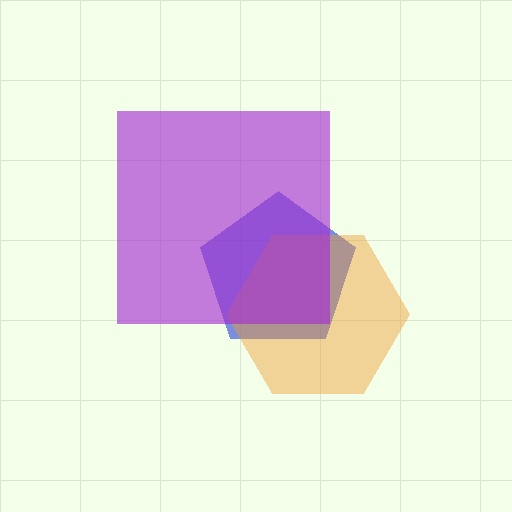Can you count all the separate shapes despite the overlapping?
Yes, there are 3 separate shapes.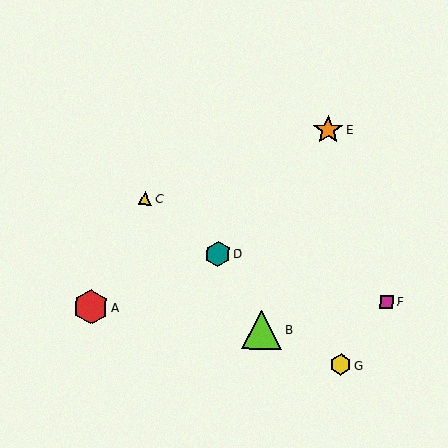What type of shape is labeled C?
Shape C is a yellow triangle.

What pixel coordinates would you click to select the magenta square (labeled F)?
Click at (387, 302) to select the magenta square F.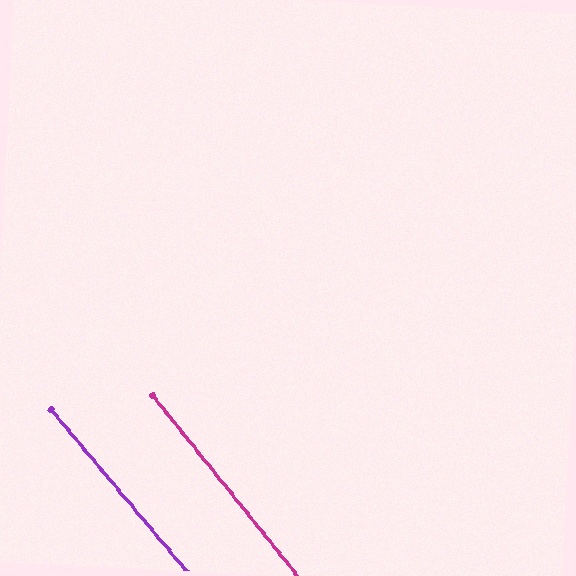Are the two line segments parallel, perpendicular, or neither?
Parallel — their directions differ by only 1.2°.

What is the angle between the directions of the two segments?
Approximately 1 degree.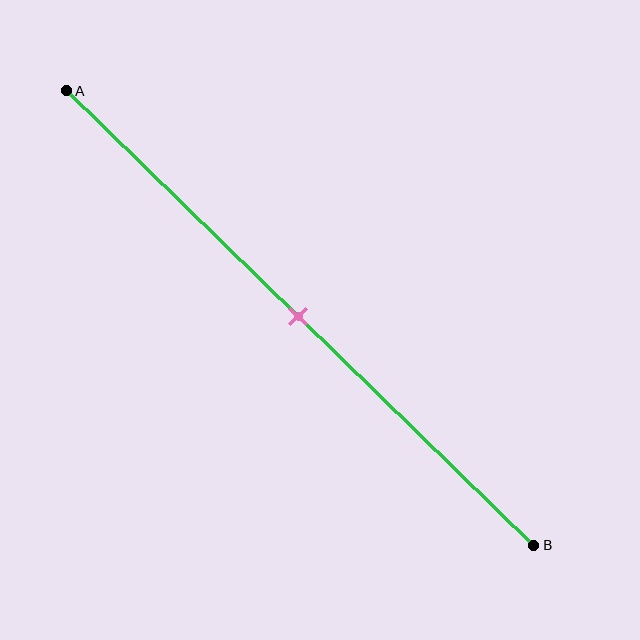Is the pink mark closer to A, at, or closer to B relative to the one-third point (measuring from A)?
The pink mark is closer to point B than the one-third point of segment AB.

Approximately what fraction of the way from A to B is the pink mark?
The pink mark is approximately 50% of the way from A to B.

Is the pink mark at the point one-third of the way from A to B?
No, the mark is at about 50% from A, not at the 33% one-third point.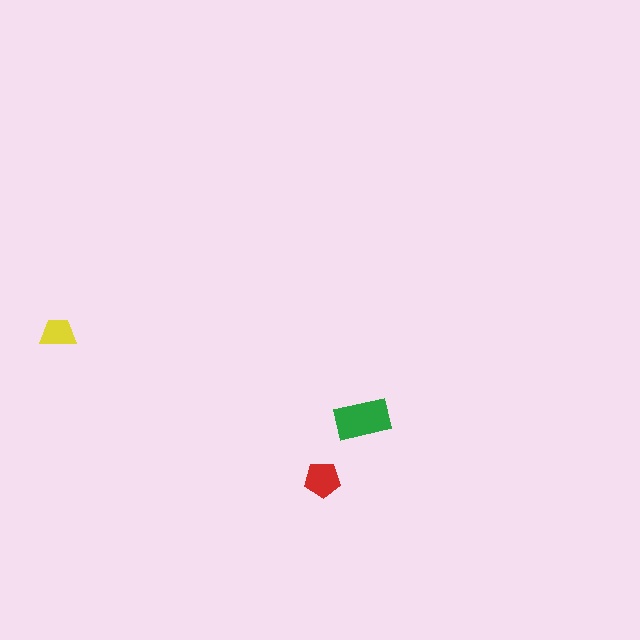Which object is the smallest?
The yellow trapezoid.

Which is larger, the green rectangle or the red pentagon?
The green rectangle.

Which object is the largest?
The green rectangle.